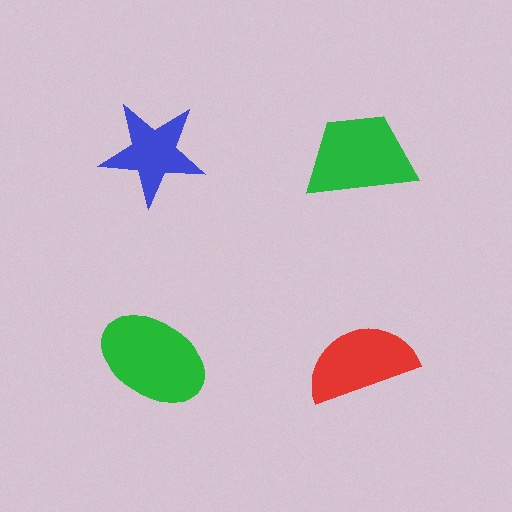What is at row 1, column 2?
A green trapezoid.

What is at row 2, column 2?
A red semicircle.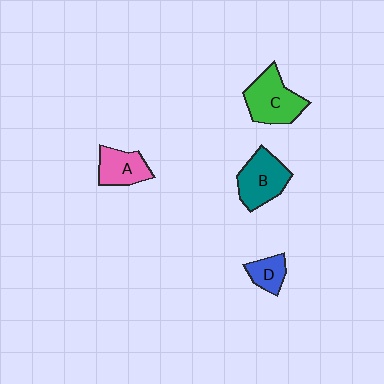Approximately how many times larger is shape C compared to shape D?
Approximately 2.1 times.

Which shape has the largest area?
Shape C (green).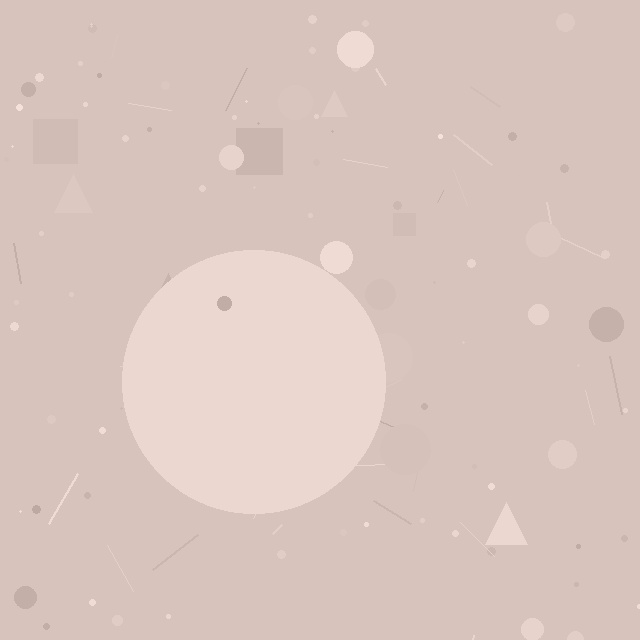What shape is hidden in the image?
A circle is hidden in the image.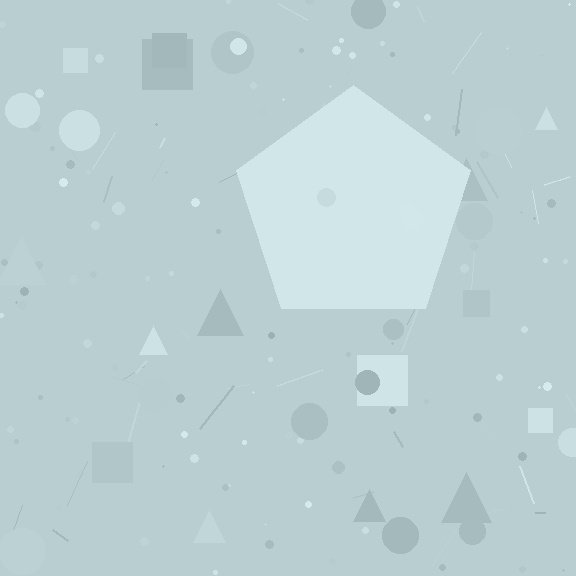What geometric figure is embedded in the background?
A pentagon is embedded in the background.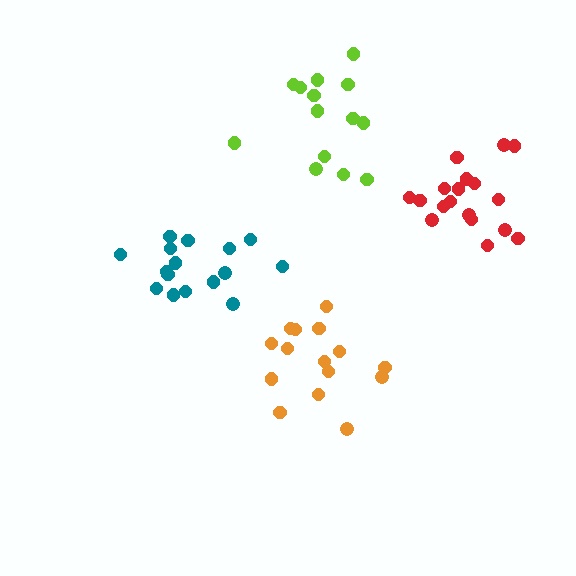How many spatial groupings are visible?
There are 4 spatial groupings.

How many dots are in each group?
Group 1: 14 dots, Group 2: 15 dots, Group 3: 18 dots, Group 4: 16 dots (63 total).